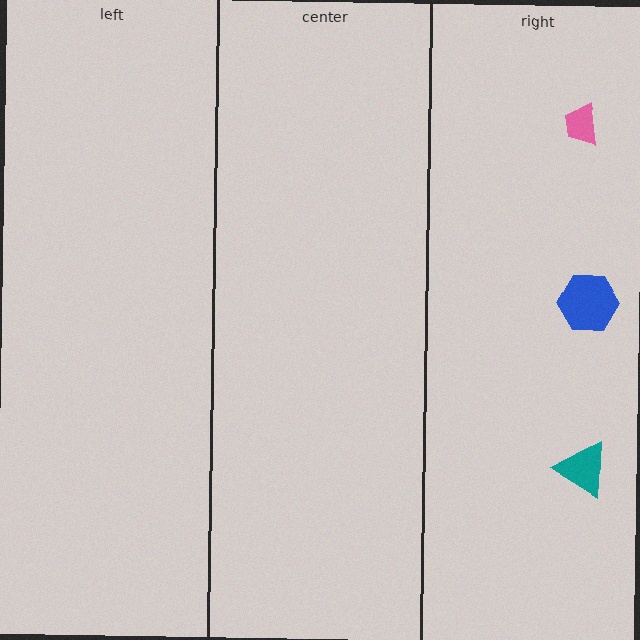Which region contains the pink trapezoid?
The right region.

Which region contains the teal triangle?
The right region.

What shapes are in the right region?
The teal triangle, the blue hexagon, the pink trapezoid.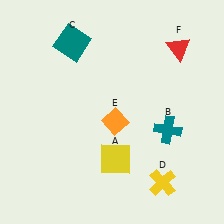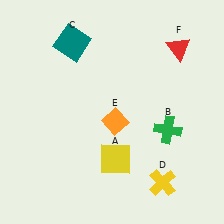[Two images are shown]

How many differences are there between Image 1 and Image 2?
There is 1 difference between the two images.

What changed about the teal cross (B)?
In Image 1, B is teal. In Image 2, it changed to green.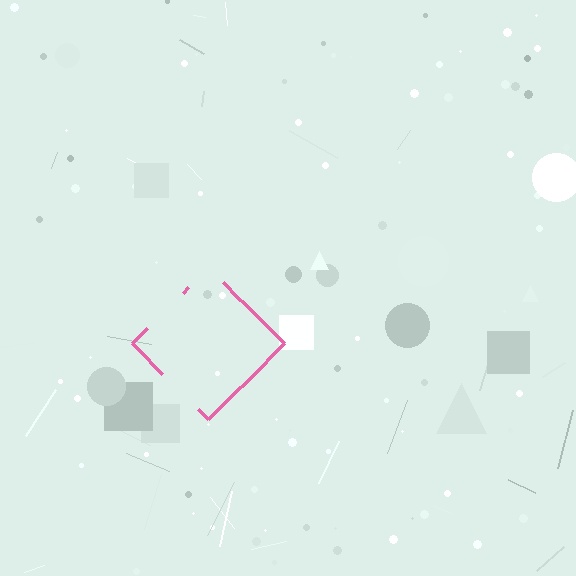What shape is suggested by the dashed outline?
The dashed outline suggests a diamond.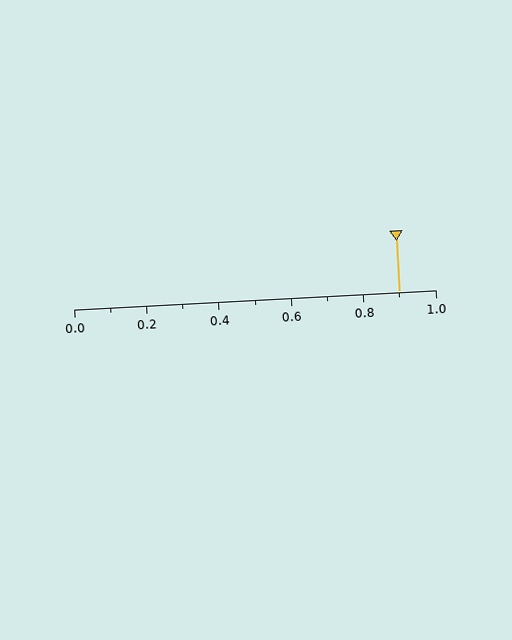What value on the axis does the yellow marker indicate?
The marker indicates approximately 0.9.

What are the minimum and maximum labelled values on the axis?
The axis runs from 0.0 to 1.0.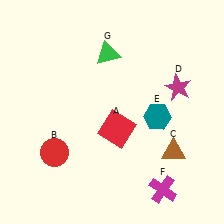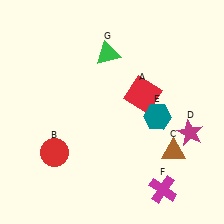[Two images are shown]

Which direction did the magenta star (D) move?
The magenta star (D) moved down.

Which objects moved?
The objects that moved are: the red square (A), the magenta star (D).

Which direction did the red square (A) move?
The red square (A) moved up.